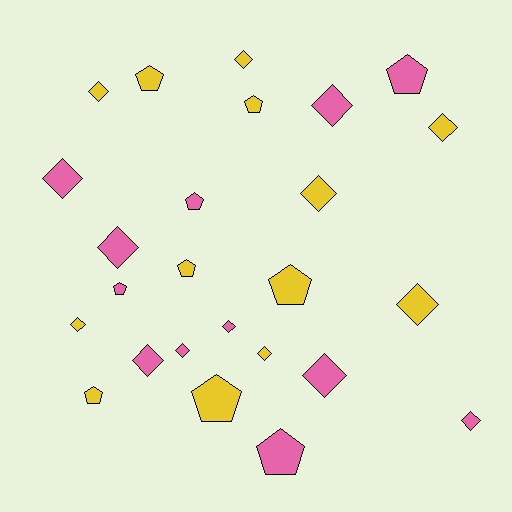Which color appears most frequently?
Yellow, with 13 objects.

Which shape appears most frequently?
Diamond, with 15 objects.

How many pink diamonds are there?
There are 8 pink diamonds.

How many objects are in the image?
There are 25 objects.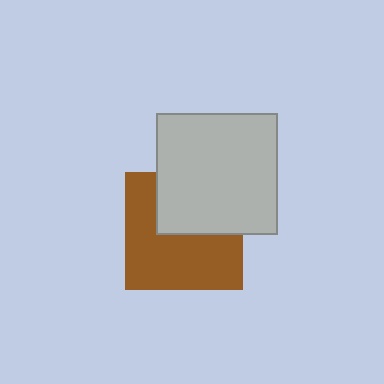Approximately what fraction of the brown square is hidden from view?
Roughly 40% of the brown square is hidden behind the light gray square.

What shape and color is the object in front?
The object in front is a light gray square.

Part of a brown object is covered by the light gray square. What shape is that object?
It is a square.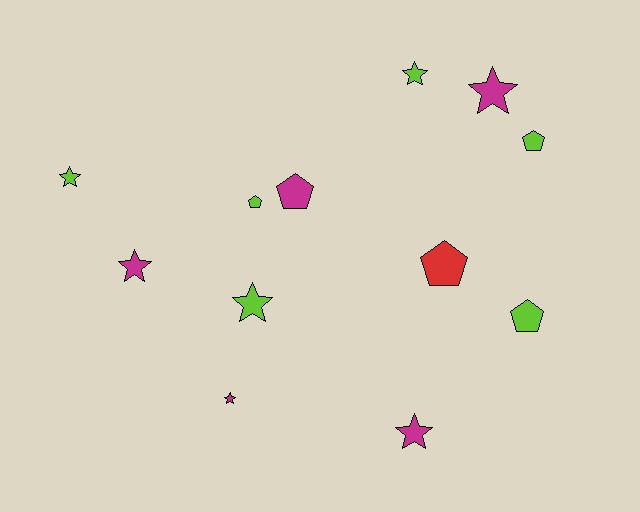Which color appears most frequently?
Lime, with 6 objects.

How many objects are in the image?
There are 12 objects.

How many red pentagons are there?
There is 1 red pentagon.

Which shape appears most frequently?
Star, with 7 objects.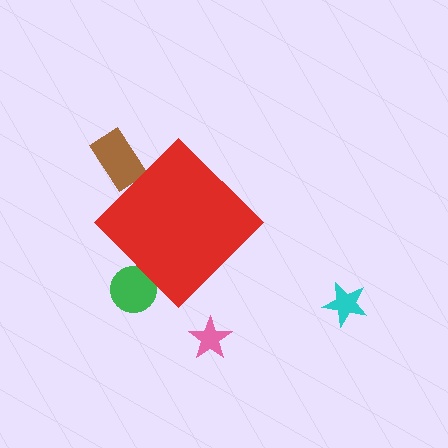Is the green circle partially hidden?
Yes, the green circle is partially hidden behind the red diamond.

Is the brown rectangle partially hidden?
Yes, the brown rectangle is partially hidden behind the red diamond.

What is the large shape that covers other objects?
A red diamond.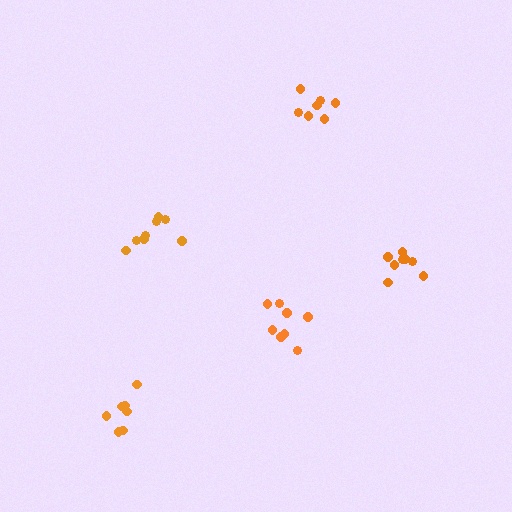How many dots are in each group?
Group 1: 8 dots, Group 2: 8 dots, Group 3: 7 dots, Group 4: 7 dots, Group 5: 8 dots (38 total).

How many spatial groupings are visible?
There are 5 spatial groupings.